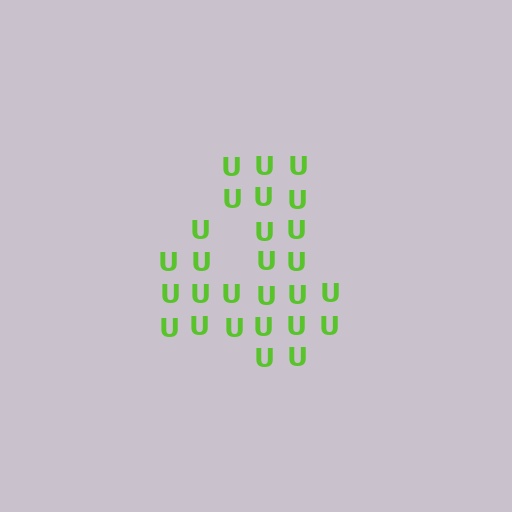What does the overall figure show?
The overall figure shows the digit 4.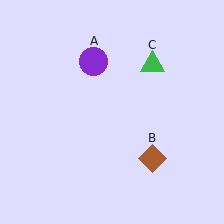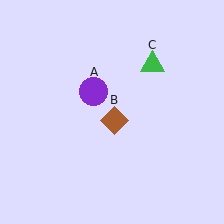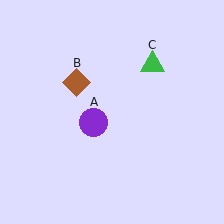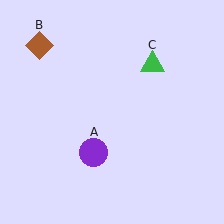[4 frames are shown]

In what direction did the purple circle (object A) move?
The purple circle (object A) moved down.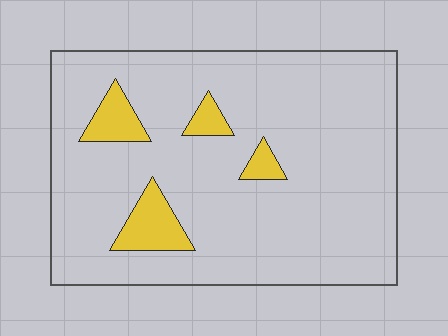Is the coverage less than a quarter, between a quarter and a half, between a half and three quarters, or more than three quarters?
Less than a quarter.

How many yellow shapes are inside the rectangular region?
4.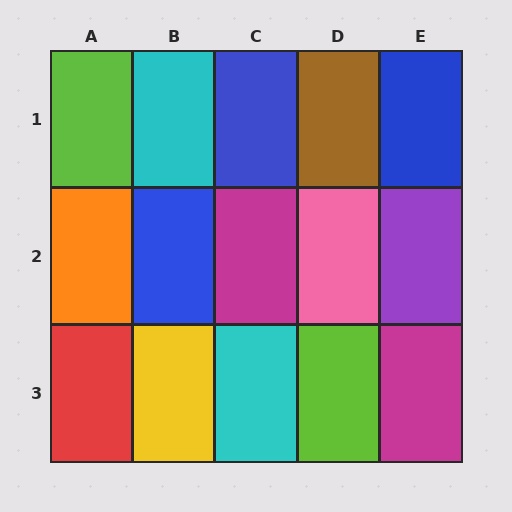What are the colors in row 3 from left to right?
Red, yellow, cyan, lime, magenta.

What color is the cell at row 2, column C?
Magenta.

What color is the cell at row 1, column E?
Blue.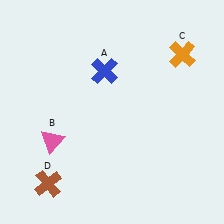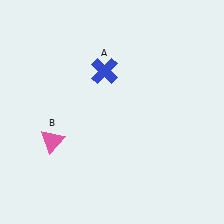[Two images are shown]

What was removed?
The brown cross (D), the orange cross (C) were removed in Image 2.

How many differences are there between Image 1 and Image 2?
There are 2 differences between the two images.